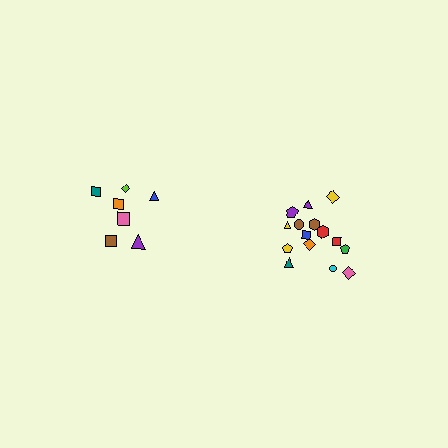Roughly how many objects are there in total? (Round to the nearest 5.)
Roughly 20 objects in total.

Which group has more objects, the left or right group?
The right group.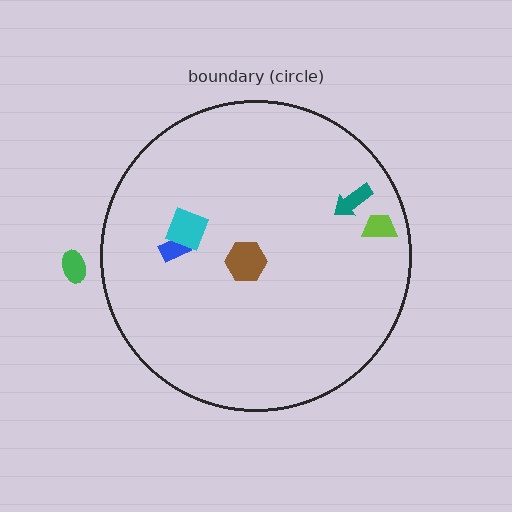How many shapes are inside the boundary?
5 inside, 1 outside.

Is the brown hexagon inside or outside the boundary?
Inside.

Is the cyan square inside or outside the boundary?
Inside.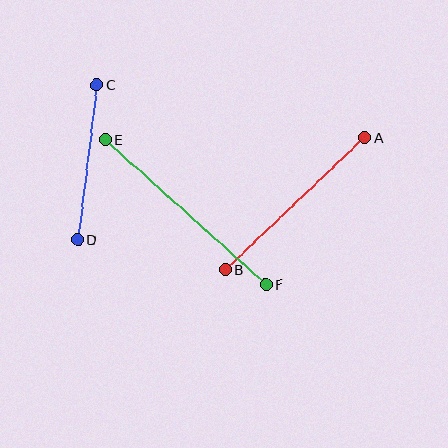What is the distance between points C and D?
The distance is approximately 156 pixels.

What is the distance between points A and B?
The distance is approximately 191 pixels.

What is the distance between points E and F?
The distance is approximately 217 pixels.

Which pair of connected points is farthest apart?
Points E and F are farthest apart.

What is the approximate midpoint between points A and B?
The midpoint is at approximately (295, 204) pixels.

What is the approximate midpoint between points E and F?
The midpoint is at approximately (185, 212) pixels.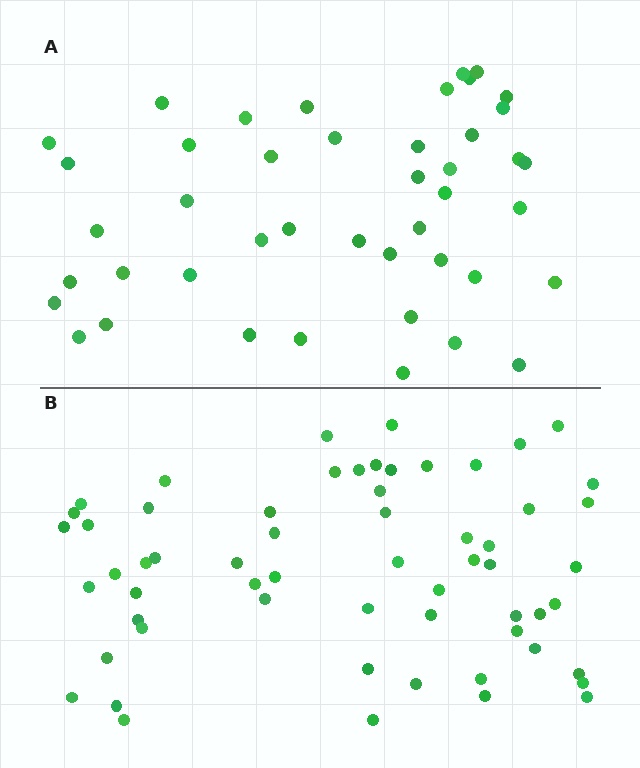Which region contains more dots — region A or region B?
Region B (the bottom region) has more dots.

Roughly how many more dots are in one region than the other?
Region B has approximately 15 more dots than region A.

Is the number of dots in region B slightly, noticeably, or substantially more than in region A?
Region B has noticeably more, but not dramatically so. The ratio is roughly 1.4 to 1.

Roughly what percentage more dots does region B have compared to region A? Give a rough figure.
About 35% more.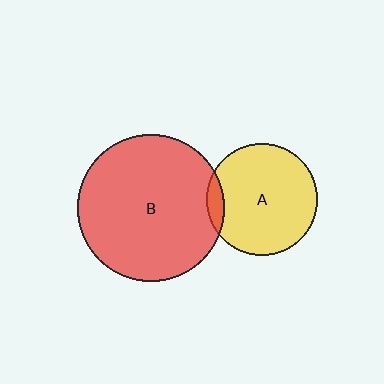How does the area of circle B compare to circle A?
Approximately 1.7 times.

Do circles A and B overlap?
Yes.